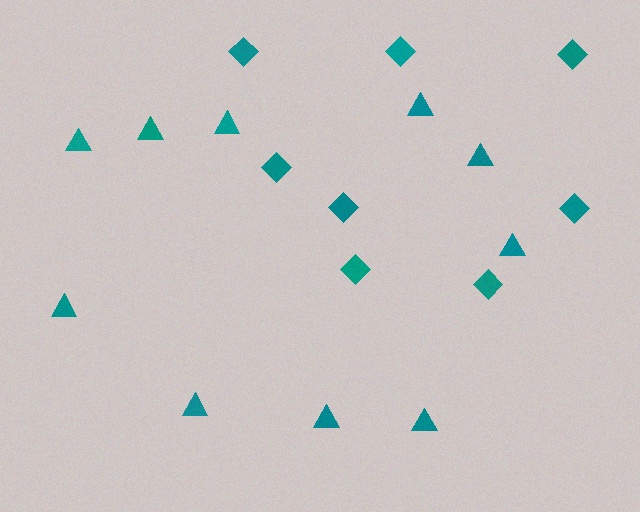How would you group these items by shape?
There are 2 groups: one group of triangles (10) and one group of diamonds (8).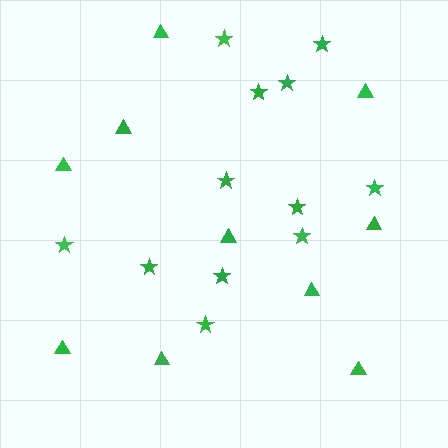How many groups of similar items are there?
There are 2 groups: one group of stars (12) and one group of triangles (10).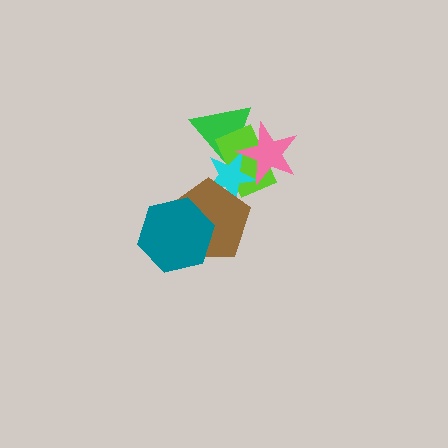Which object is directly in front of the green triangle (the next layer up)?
The lime rectangle is directly in front of the green triangle.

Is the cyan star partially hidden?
Yes, it is partially covered by another shape.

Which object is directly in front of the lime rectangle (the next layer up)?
The cyan star is directly in front of the lime rectangle.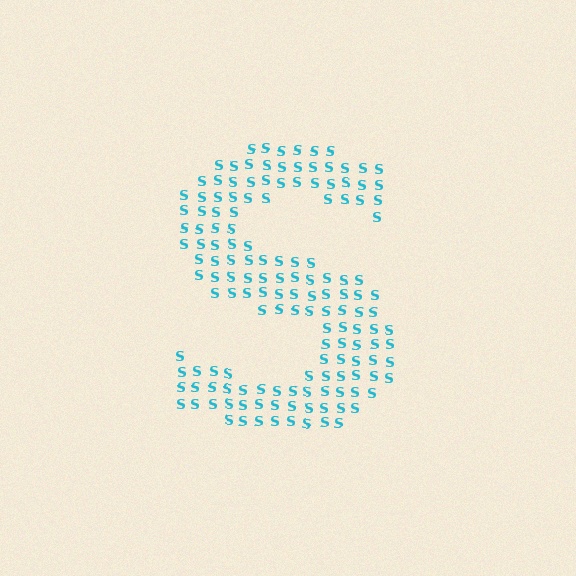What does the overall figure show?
The overall figure shows the letter S.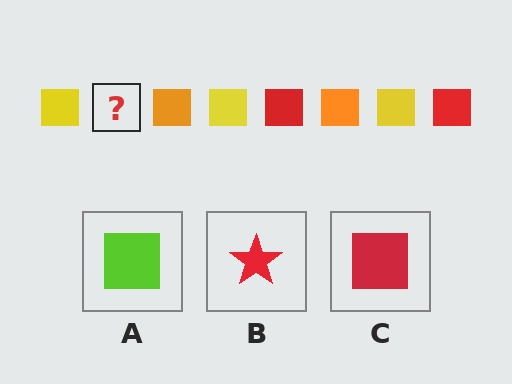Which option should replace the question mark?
Option C.